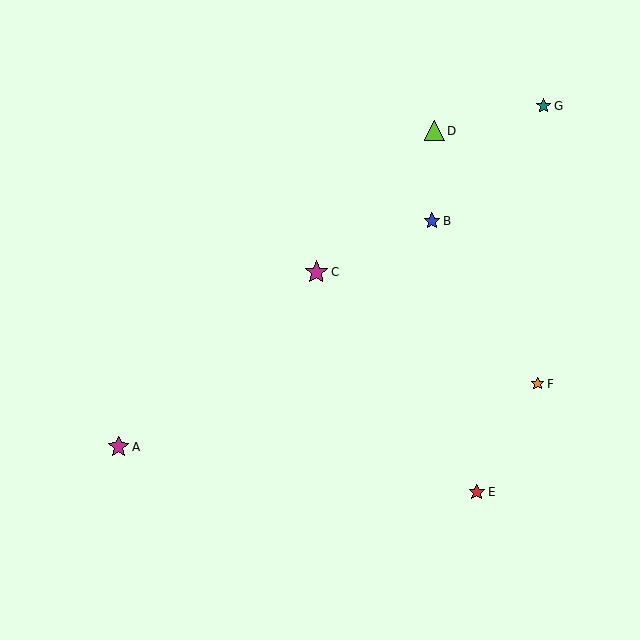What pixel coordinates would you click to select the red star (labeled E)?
Click at (477, 492) to select the red star E.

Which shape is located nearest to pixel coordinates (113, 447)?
The magenta star (labeled A) at (119, 447) is nearest to that location.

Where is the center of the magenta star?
The center of the magenta star is at (316, 272).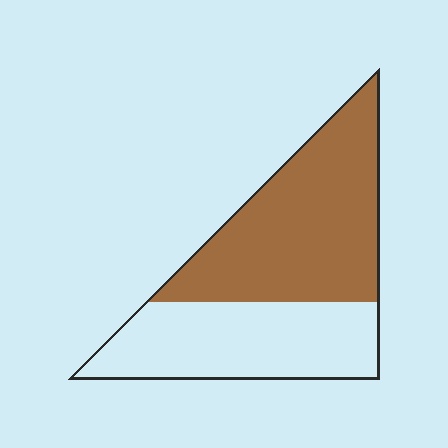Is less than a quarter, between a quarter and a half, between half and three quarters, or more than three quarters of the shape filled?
Between half and three quarters.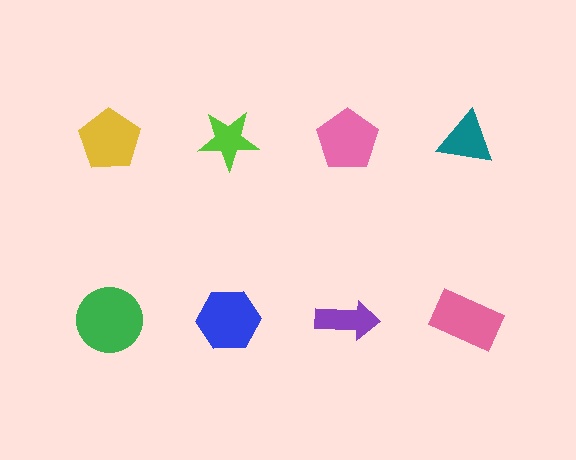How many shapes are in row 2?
4 shapes.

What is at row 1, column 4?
A teal triangle.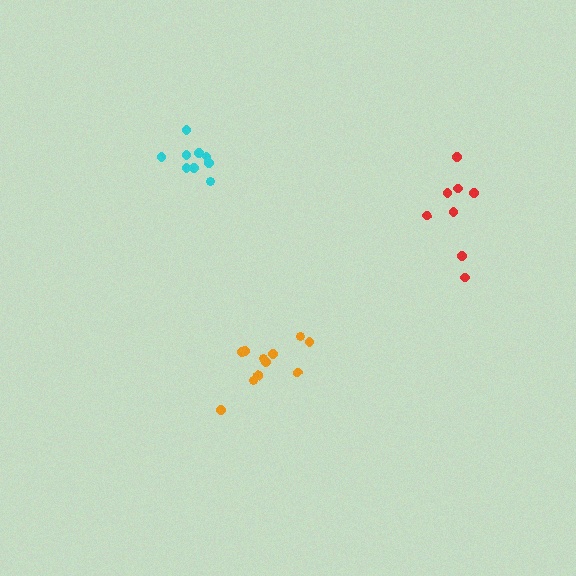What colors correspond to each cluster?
The clusters are colored: cyan, orange, red.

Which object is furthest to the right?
The red cluster is rightmost.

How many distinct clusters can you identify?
There are 3 distinct clusters.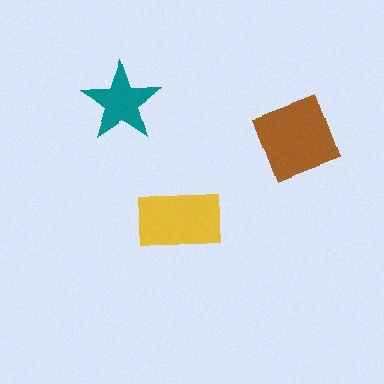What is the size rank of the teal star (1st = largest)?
3rd.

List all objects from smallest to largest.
The teal star, the yellow rectangle, the brown diamond.